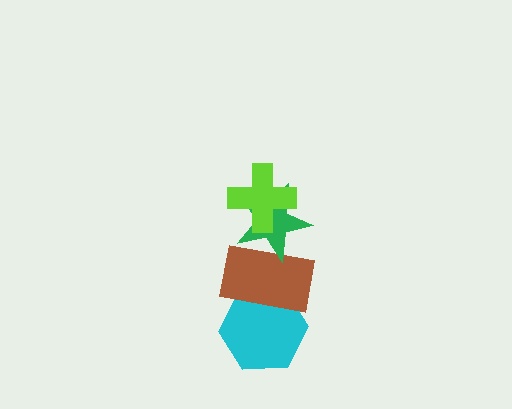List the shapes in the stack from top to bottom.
From top to bottom: the lime cross, the green star, the brown rectangle, the cyan hexagon.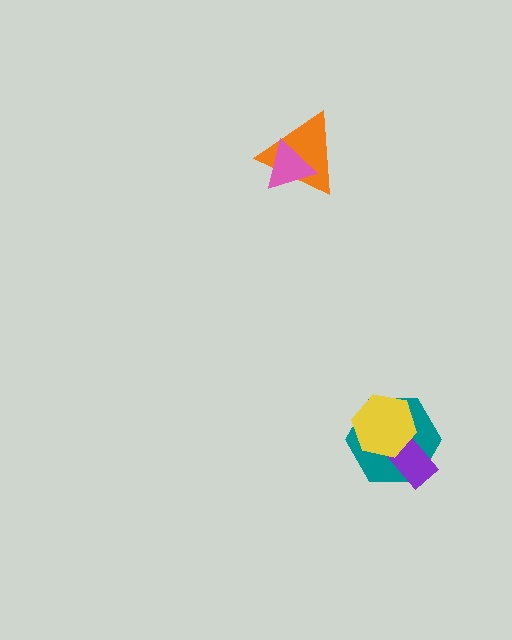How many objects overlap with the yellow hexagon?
2 objects overlap with the yellow hexagon.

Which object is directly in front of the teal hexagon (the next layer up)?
The purple rectangle is directly in front of the teal hexagon.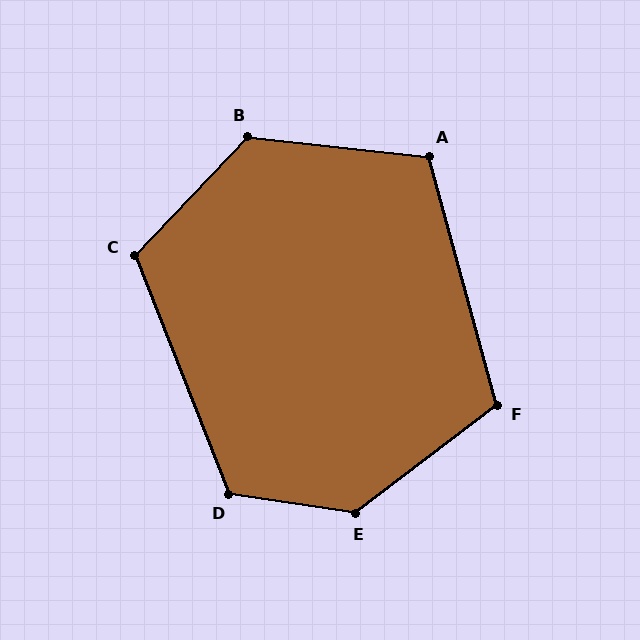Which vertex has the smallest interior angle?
A, at approximately 111 degrees.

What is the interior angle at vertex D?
Approximately 120 degrees (obtuse).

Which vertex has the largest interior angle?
E, at approximately 134 degrees.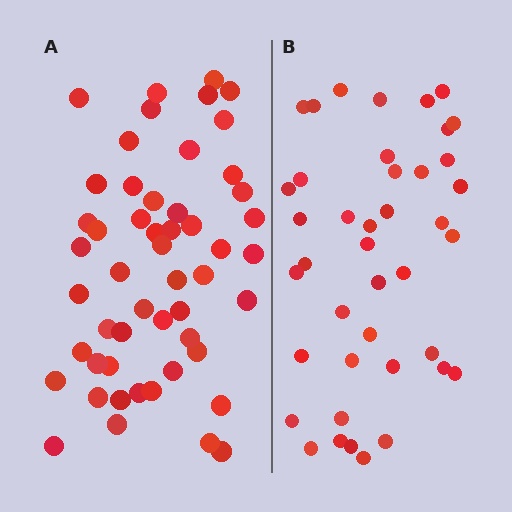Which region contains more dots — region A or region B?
Region A (the left region) has more dots.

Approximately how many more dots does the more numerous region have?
Region A has roughly 12 or so more dots than region B.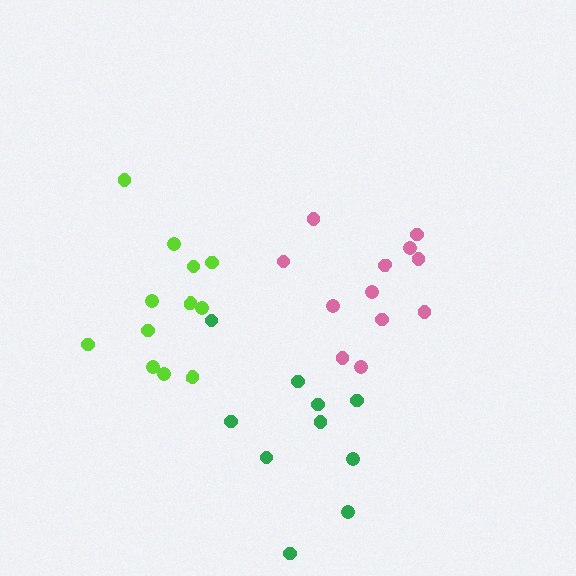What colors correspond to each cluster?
The clusters are colored: pink, green, lime.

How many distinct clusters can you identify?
There are 3 distinct clusters.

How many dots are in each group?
Group 1: 12 dots, Group 2: 10 dots, Group 3: 12 dots (34 total).